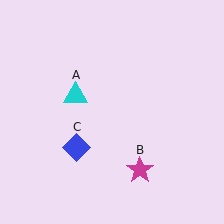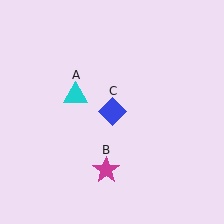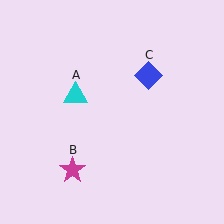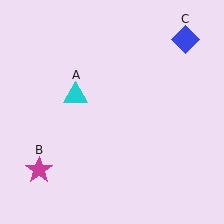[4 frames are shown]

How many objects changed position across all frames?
2 objects changed position: magenta star (object B), blue diamond (object C).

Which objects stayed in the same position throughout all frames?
Cyan triangle (object A) remained stationary.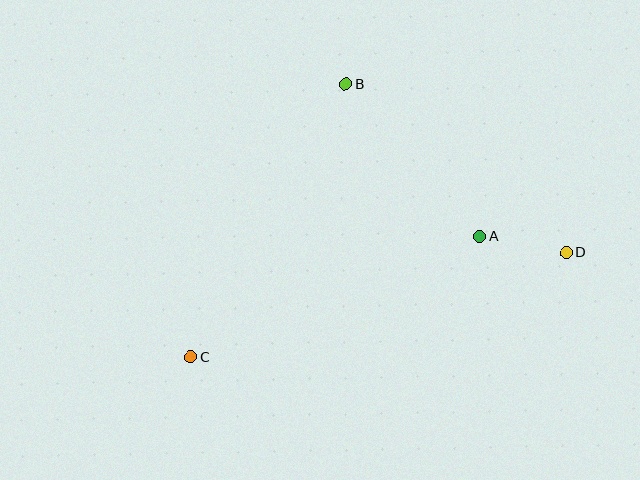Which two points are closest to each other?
Points A and D are closest to each other.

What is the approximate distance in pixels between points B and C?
The distance between B and C is approximately 314 pixels.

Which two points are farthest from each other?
Points C and D are farthest from each other.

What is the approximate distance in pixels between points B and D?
The distance between B and D is approximately 278 pixels.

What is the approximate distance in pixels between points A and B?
The distance between A and B is approximately 203 pixels.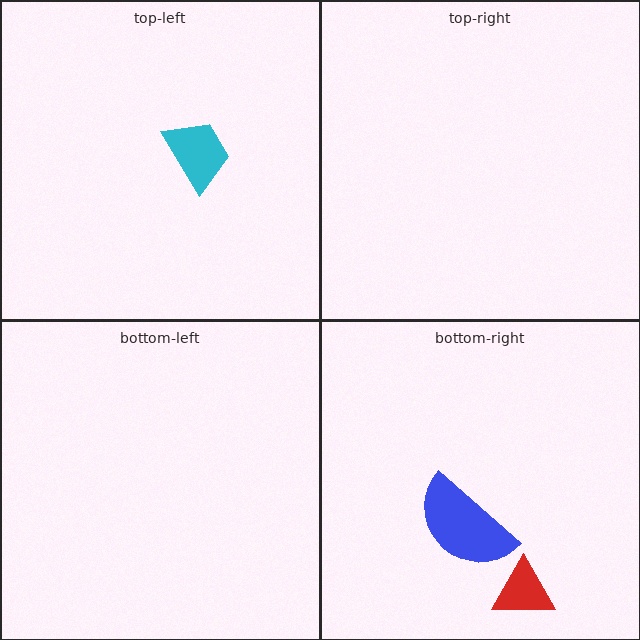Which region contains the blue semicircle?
The bottom-right region.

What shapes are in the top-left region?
The cyan trapezoid.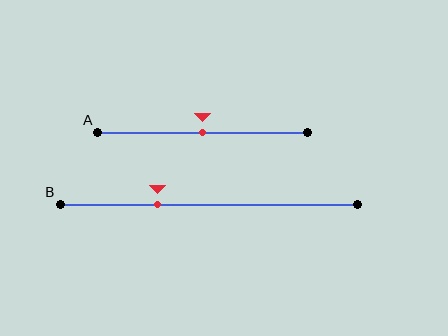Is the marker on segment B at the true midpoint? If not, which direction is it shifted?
No, the marker on segment B is shifted to the left by about 17% of the segment length.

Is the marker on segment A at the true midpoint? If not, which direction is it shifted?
Yes, the marker on segment A is at the true midpoint.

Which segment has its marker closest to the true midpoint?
Segment A has its marker closest to the true midpoint.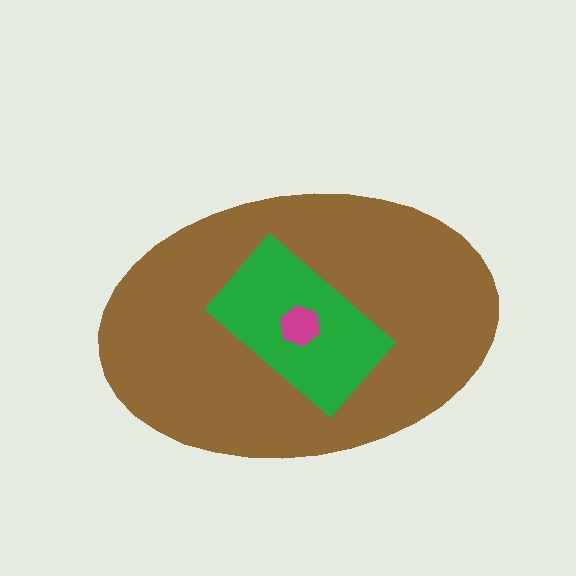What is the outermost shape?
The brown ellipse.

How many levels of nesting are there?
3.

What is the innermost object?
The magenta hexagon.